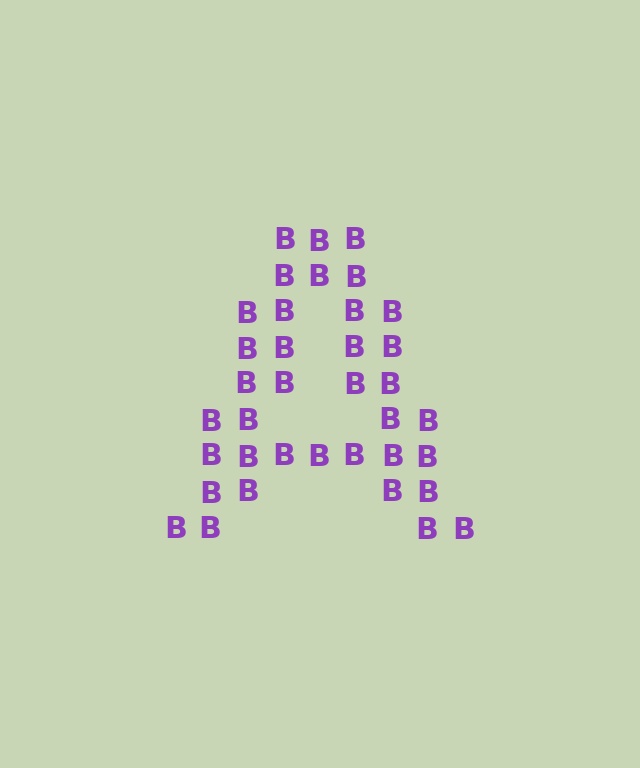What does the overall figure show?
The overall figure shows the letter A.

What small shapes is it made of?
It is made of small letter B's.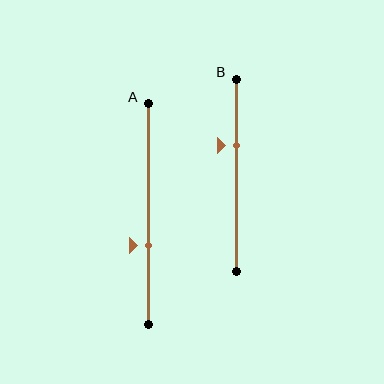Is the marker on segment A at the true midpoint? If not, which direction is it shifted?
No, the marker on segment A is shifted downward by about 14% of the segment length.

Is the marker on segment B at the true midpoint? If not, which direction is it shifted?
No, the marker on segment B is shifted upward by about 15% of the segment length.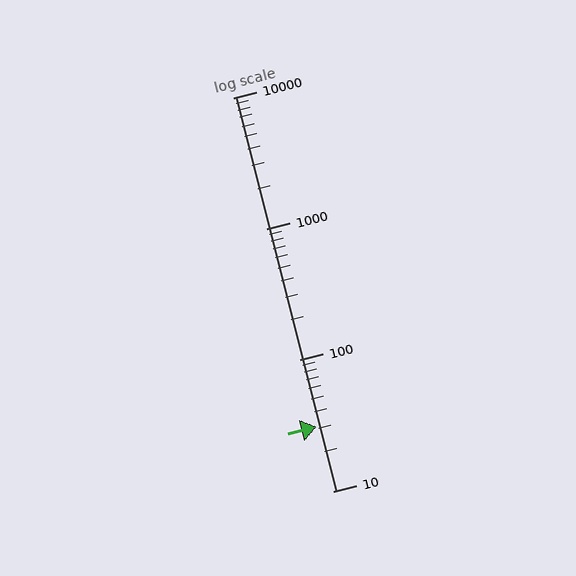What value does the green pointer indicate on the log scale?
The pointer indicates approximately 31.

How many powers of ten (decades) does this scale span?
The scale spans 3 decades, from 10 to 10000.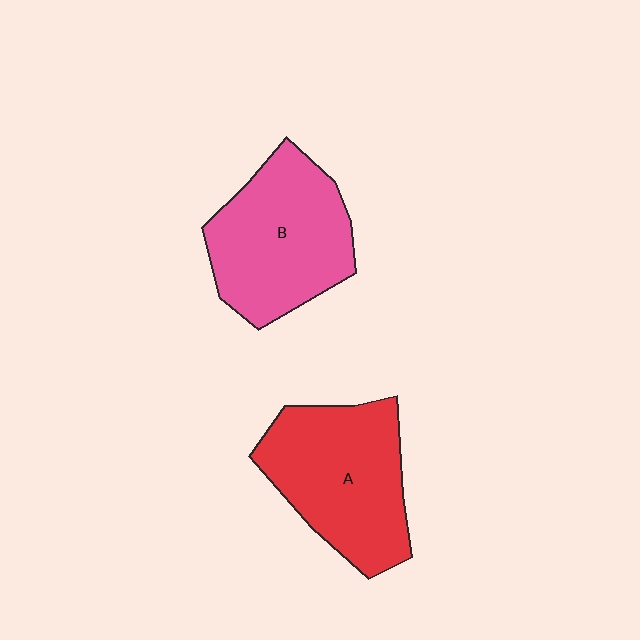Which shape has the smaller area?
Shape B (pink).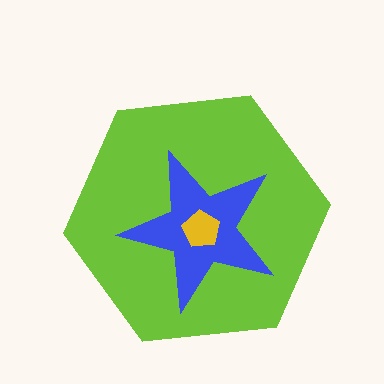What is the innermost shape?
The yellow pentagon.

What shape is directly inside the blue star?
The yellow pentagon.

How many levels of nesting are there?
3.